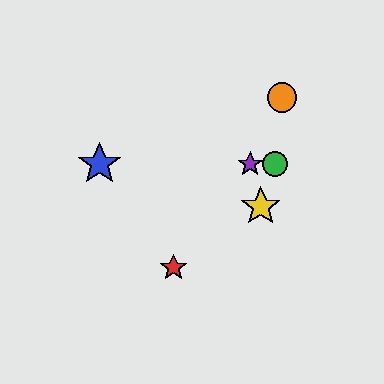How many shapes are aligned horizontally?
3 shapes (the blue star, the green circle, the purple star) are aligned horizontally.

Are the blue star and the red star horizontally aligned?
No, the blue star is at y≈164 and the red star is at y≈268.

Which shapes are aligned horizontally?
The blue star, the green circle, the purple star are aligned horizontally.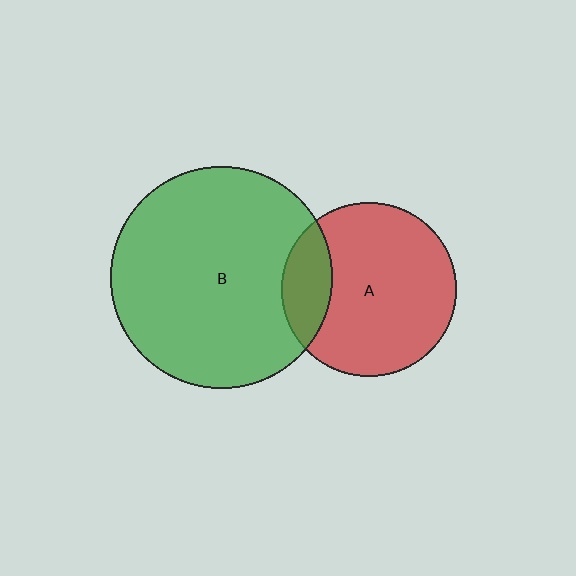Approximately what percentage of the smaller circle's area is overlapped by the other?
Approximately 20%.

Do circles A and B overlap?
Yes.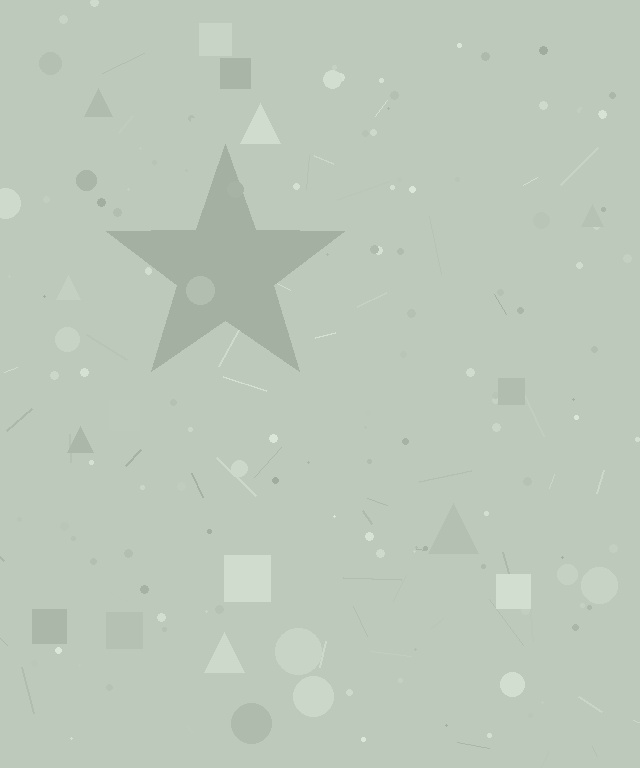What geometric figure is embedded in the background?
A star is embedded in the background.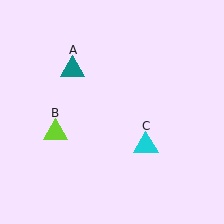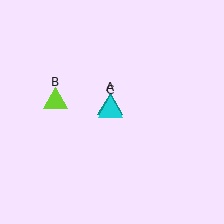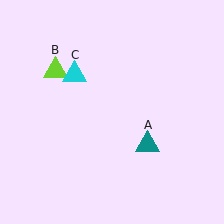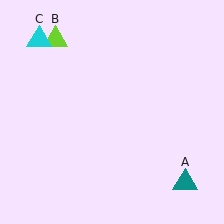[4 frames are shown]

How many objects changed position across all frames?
3 objects changed position: teal triangle (object A), lime triangle (object B), cyan triangle (object C).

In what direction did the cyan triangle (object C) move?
The cyan triangle (object C) moved up and to the left.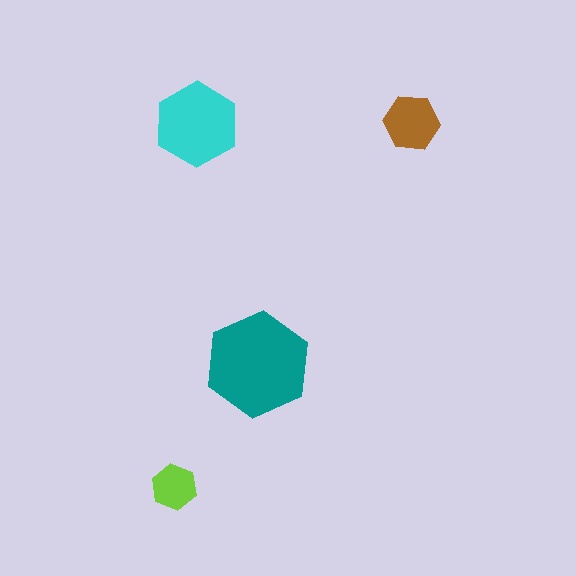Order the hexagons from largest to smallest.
the teal one, the cyan one, the brown one, the lime one.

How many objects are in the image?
There are 4 objects in the image.